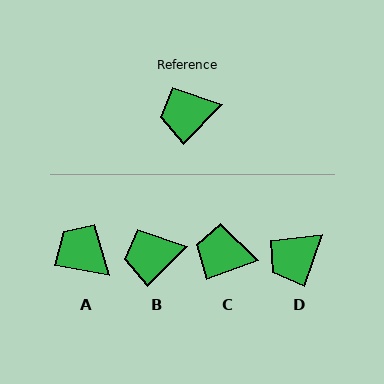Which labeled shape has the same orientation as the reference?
B.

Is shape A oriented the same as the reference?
No, it is off by about 55 degrees.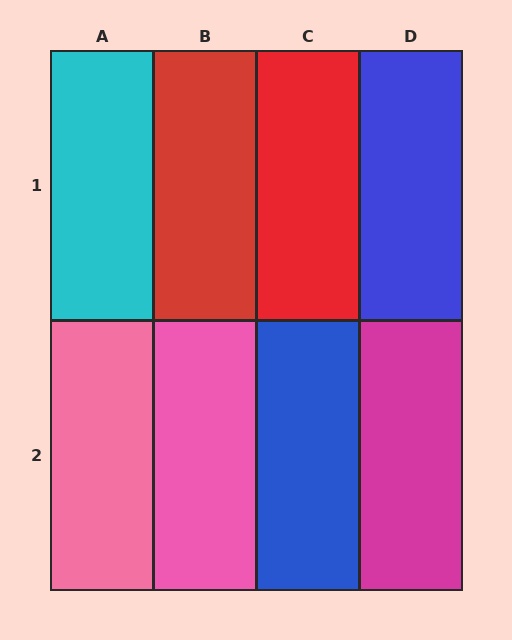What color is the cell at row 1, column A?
Cyan.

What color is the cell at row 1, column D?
Blue.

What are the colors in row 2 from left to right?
Pink, pink, blue, magenta.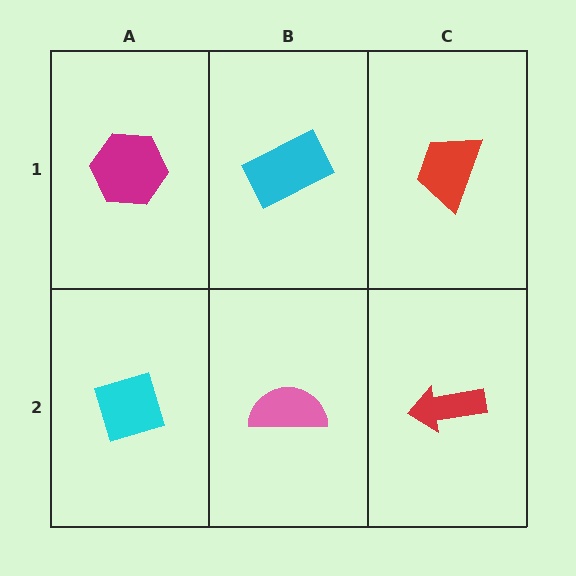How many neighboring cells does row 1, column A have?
2.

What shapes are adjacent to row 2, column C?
A red trapezoid (row 1, column C), a pink semicircle (row 2, column B).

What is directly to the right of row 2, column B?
A red arrow.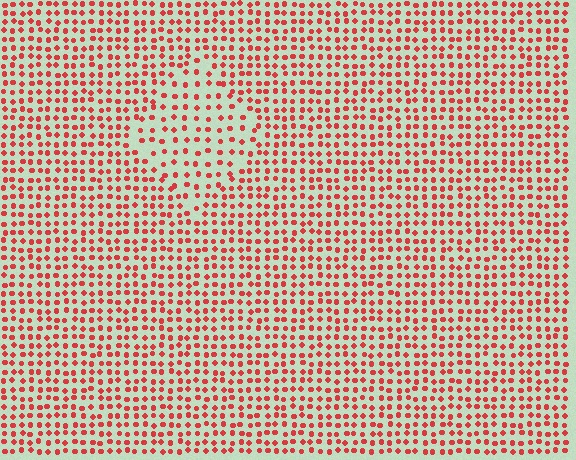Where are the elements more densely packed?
The elements are more densely packed outside the diamond boundary.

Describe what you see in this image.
The image contains small red elements arranged at two different densities. A diamond-shaped region is visible where the elements are less densely packed than the surrounding area.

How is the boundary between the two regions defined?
The boundary is defined by a change in element density (approximately 1.7x ratio). All elements are the same color, size, and shape.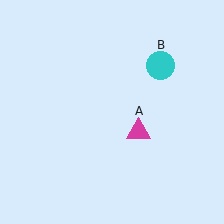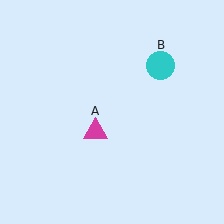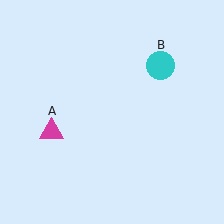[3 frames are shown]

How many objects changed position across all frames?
1 object changed position: magenta triangle (object A).